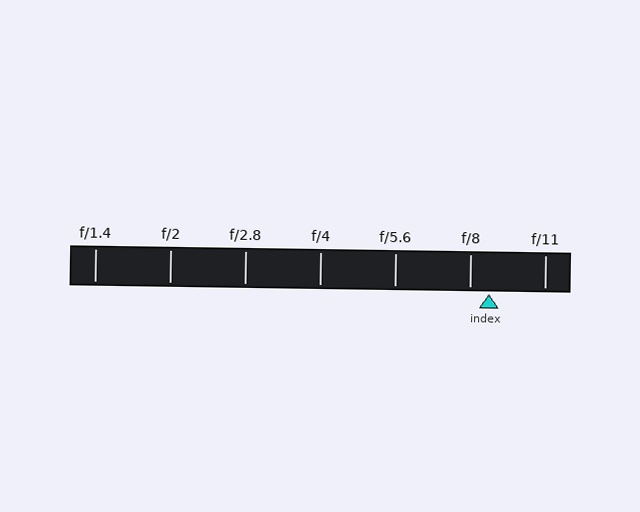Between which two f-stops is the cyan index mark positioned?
The index mark is between f/8 and f/11.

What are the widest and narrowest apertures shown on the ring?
The widest aperture shown is f/1.4 and the narrowest is f/11.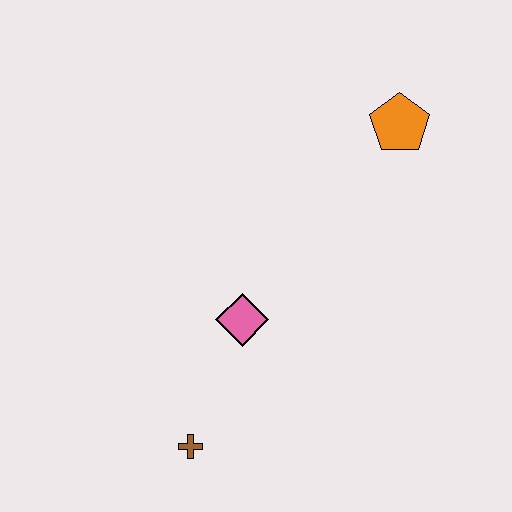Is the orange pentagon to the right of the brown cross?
Yes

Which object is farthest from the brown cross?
The orange pentagon is farthest from the brown cross.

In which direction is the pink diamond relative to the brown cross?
The pink diamond is above the brown cross.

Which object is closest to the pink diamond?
The brown cross is closest to the pink diamond.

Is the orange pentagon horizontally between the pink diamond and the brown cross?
No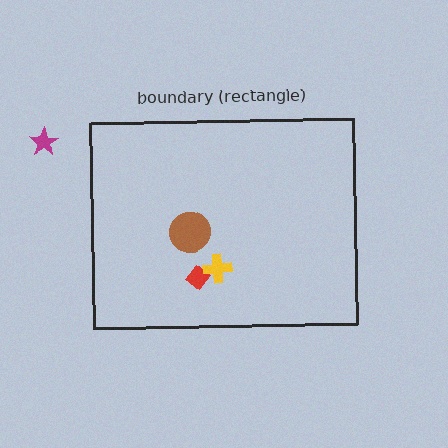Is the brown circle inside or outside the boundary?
Inside.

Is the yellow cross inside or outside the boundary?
Inside.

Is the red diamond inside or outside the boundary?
Inside.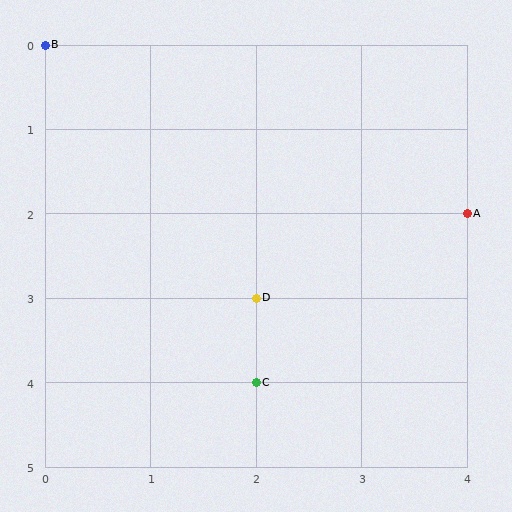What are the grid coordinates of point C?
Point C is at grid coordinates (2, 4).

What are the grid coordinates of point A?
Point A is at grid coordinates (4, 2).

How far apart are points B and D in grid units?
Points B and D are 2 columns and 3 rows apart (about 3.6 grid units diagonally).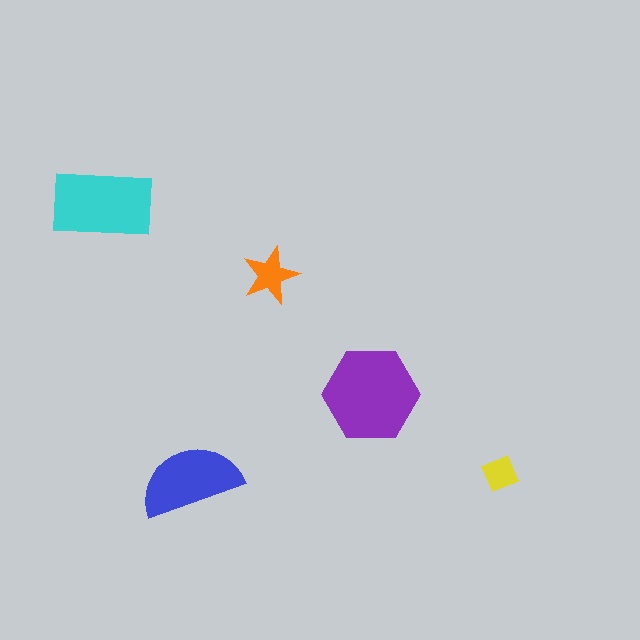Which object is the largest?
The purple hexagon.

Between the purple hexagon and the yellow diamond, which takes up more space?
The purple hexagon.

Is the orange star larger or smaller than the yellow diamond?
Larger.